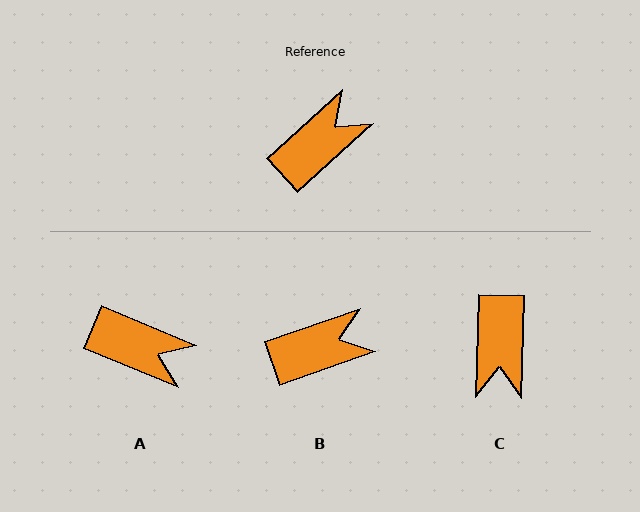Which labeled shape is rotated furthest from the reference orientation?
C, about 134 degrees away.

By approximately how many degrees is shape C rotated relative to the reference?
Approximately 134 degrees clockwise.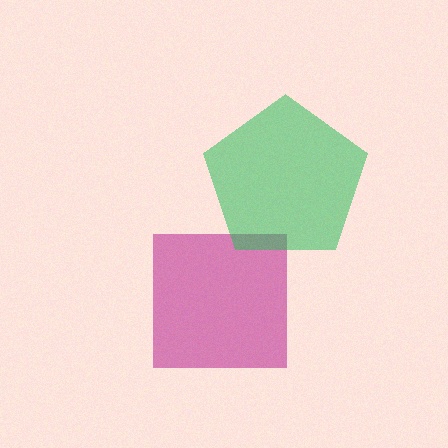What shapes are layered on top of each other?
The layered shapes are: a magenta square, a green pentagon.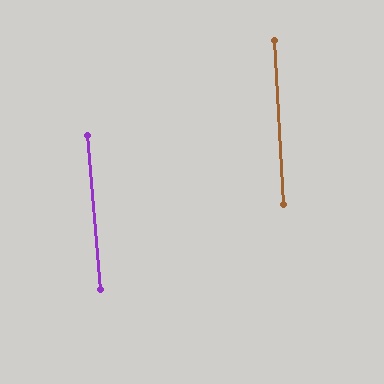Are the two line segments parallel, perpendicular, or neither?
Parallel — their directions differ by only 1.5°.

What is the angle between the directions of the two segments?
Approximately 2 degrees.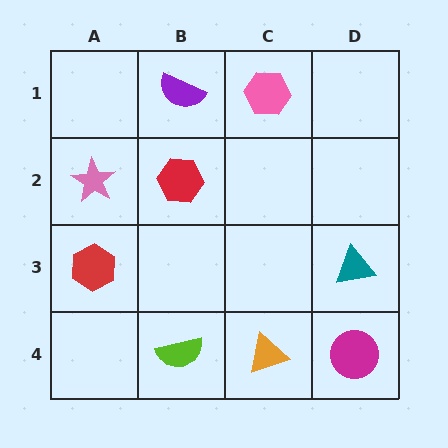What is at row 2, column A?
A pink star.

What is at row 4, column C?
An orange triangle.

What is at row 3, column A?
A red hexagon.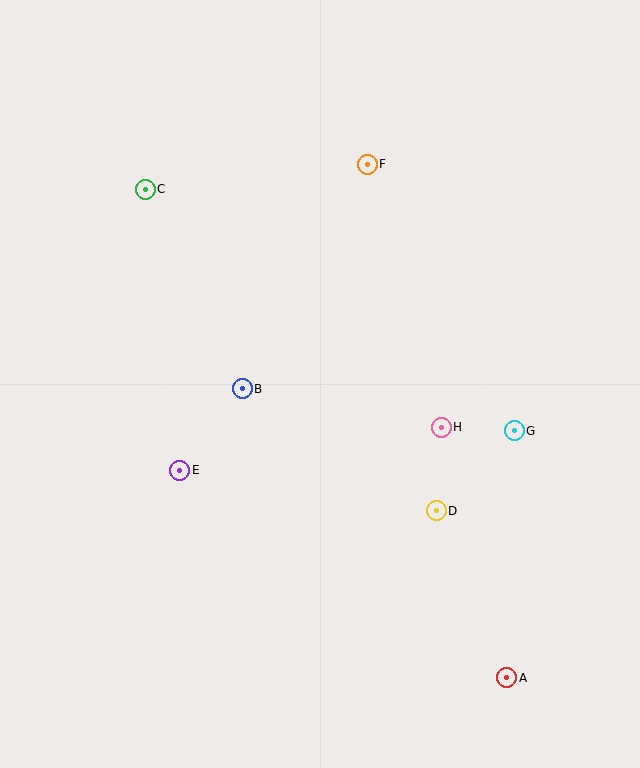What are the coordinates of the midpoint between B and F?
The midpoint between B and F is at (305, 276).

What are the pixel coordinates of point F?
Point F is at (367, 164).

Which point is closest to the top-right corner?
Point F is closest to the top-right corner.